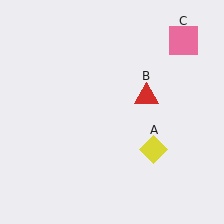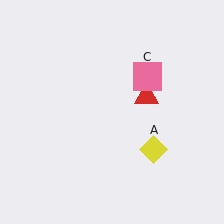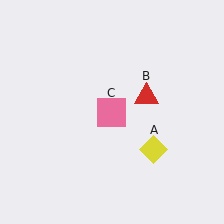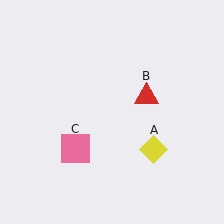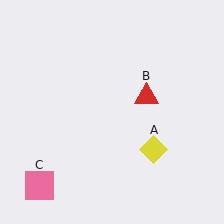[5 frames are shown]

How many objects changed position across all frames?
1 object changed position: pink square (object C).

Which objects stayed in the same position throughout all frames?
Yellow diamond (object A) and red triangle (object B) remained stationary.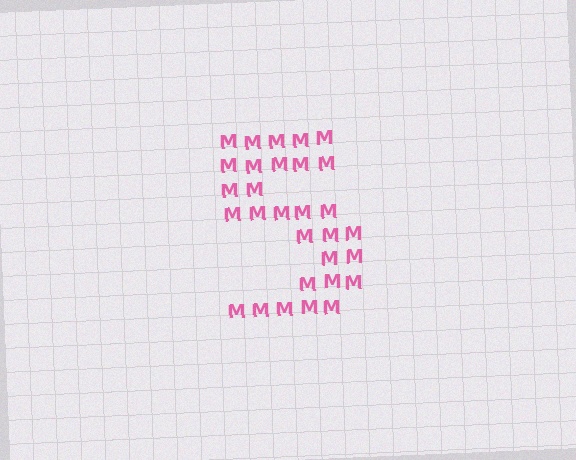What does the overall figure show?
The overall figure shows the digit 5.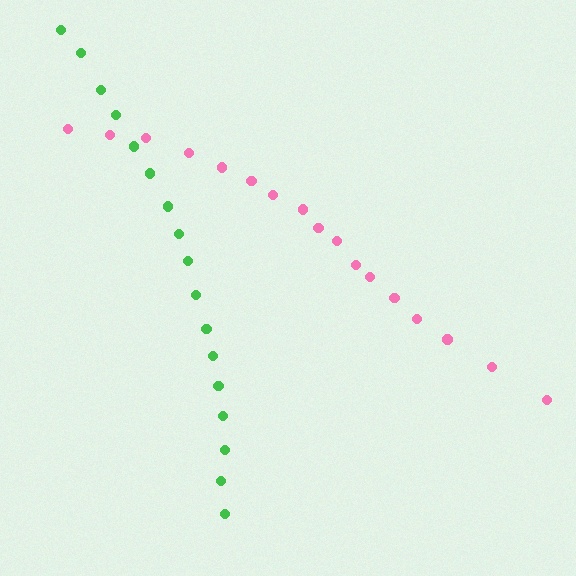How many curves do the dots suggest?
There are 2 distinct paths.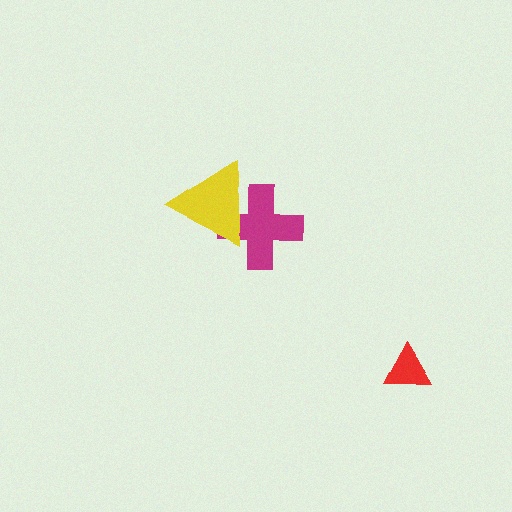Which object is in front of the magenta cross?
The yellow triangle is in front of the magenta cross.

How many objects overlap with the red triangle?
0 objects overlap with the red triangle.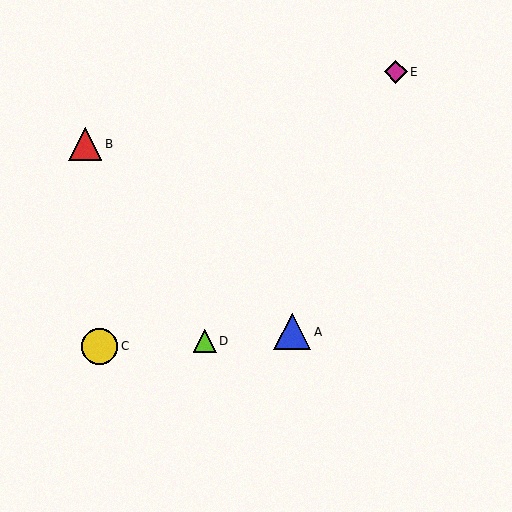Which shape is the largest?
The blue triangle (labeled A) is the largest.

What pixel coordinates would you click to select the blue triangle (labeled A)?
Click at (292, 332) to select the blue triangle A.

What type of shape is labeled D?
Shape D is a lime triangle.